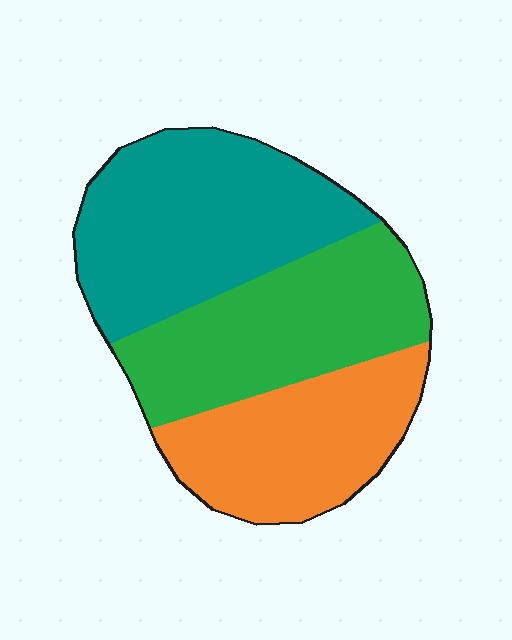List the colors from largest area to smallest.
From largest to smallest: teal, green, orange.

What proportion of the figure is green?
Green takes up about one third (1/3) of the figure.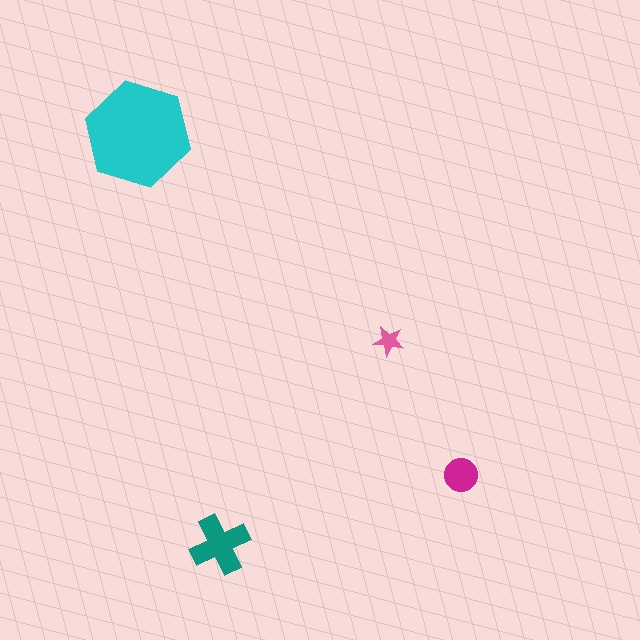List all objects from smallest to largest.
The pink star, the magenta circle, the teal cross, the cyan hexagon.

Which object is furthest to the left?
The cyan hexagon is leftmost.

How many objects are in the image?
There are 4 objects in the image.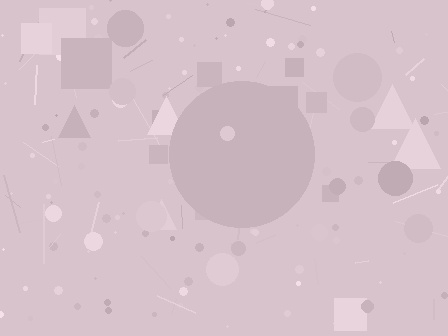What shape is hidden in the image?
A circle is hidden in the image.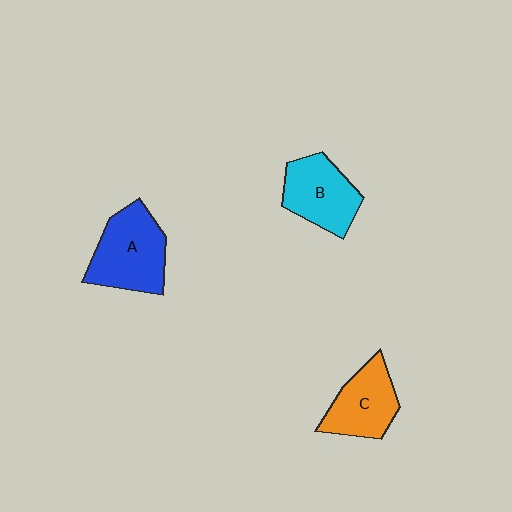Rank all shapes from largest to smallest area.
From largest to smallest: A (blue), B (cyan), C (orange).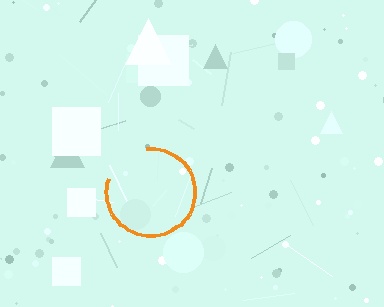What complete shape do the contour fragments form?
The contour fragments form a circle.